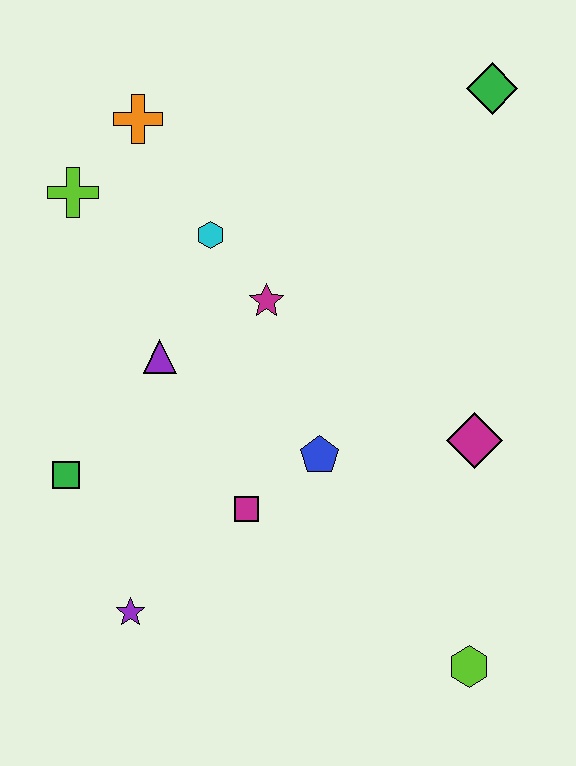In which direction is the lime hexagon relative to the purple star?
The lime hexagon is to the right of the purple star.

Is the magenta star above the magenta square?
Yes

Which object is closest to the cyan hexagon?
The magenta star is closest to the cyan hexagon.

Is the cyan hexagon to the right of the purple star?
Yes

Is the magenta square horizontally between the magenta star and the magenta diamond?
No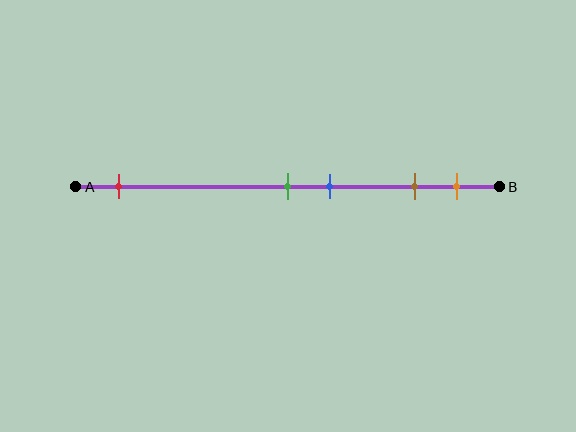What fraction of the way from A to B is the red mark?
The red mark is approximately 10% (0.1) of the way from A to B.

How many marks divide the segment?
There are 5 marks dividing the segment.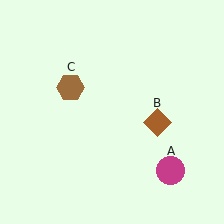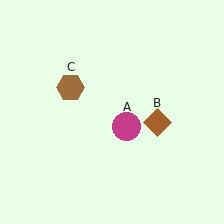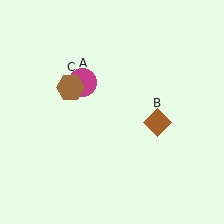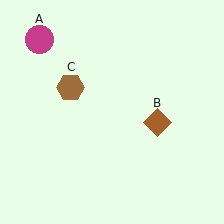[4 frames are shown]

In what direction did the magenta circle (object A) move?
The magenta circle (object A) moved up and to the left.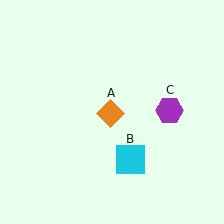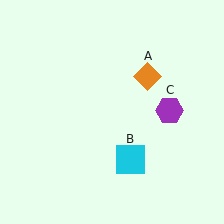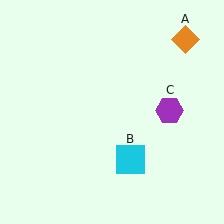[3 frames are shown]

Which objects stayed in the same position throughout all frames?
Cyan square (object B) and purple hexagon (object C) remained stationary.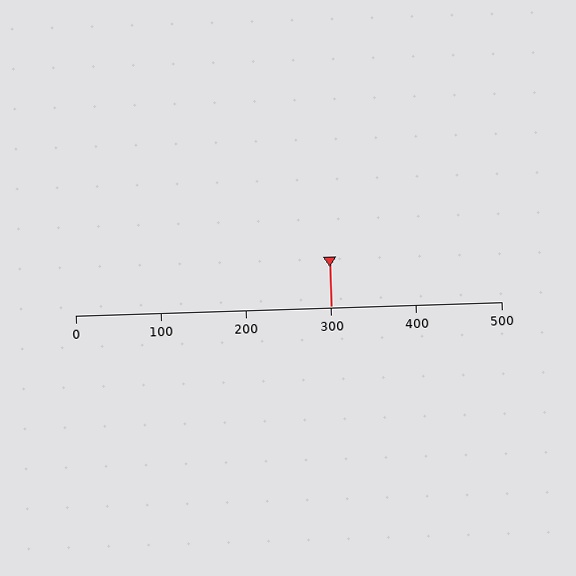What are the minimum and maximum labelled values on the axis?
The axis runs from 0 to 500.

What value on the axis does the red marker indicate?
The marker indicates approximately 300.